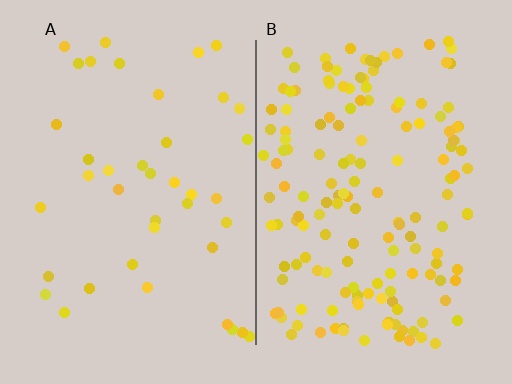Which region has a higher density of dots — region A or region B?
B (the right).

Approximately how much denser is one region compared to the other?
Approximately 3.9× — region B over region A.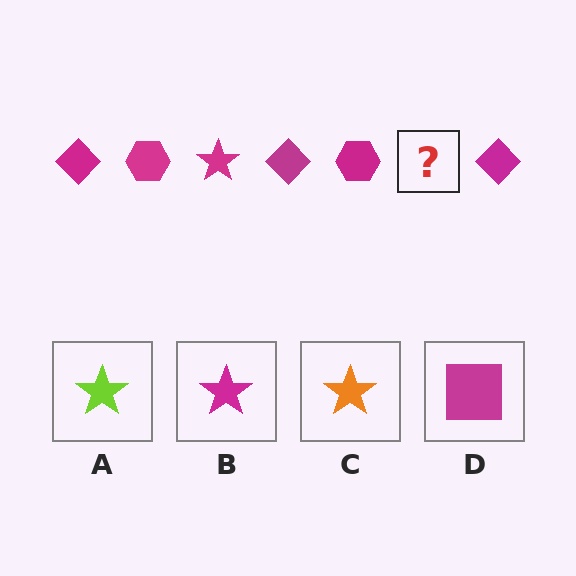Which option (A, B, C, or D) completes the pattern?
B.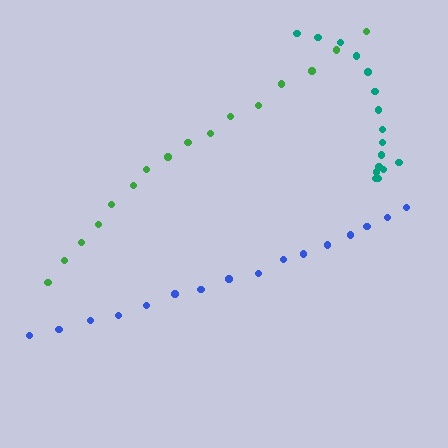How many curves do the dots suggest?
There are 3 distinct paths.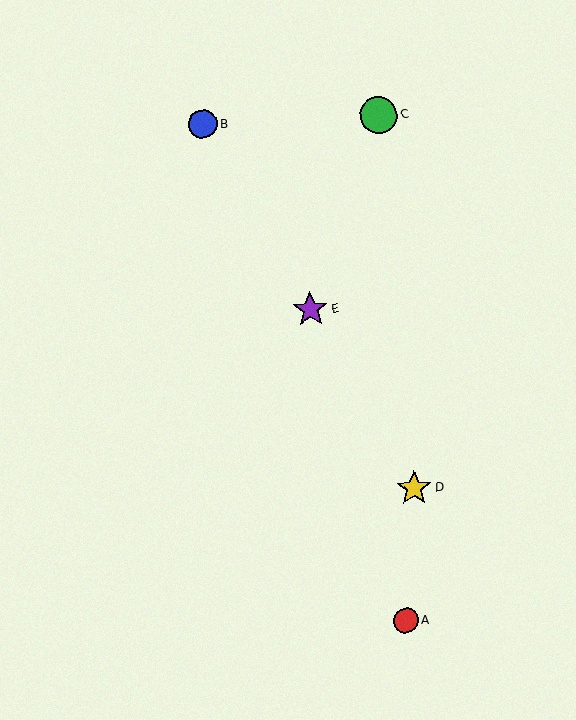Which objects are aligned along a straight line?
Objects B, D, E are aligned along a straight line.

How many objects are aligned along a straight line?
3 objects (B, D, E) are aligned along a straight line.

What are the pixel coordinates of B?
Object B is at (203, 124).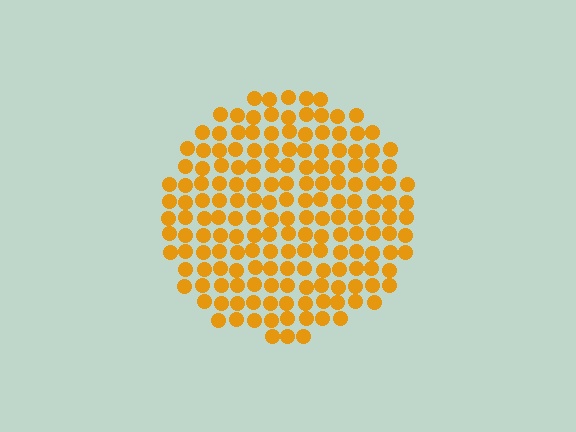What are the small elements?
The small elements are circles.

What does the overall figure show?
The overall figure shows a circle.